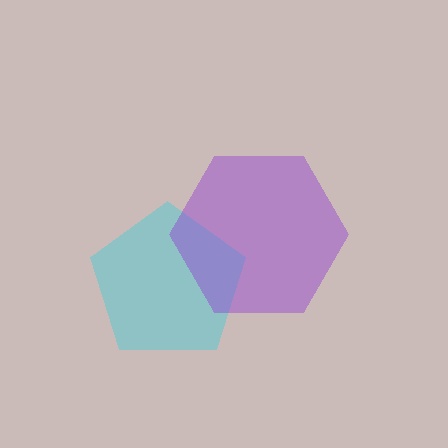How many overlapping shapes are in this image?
There are 2 overlapping shapes in the image.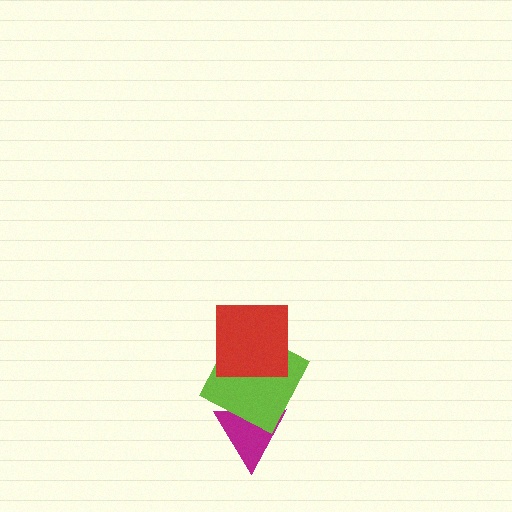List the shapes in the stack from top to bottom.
From top to bottom: the red square, the lime square, the magenta triangle.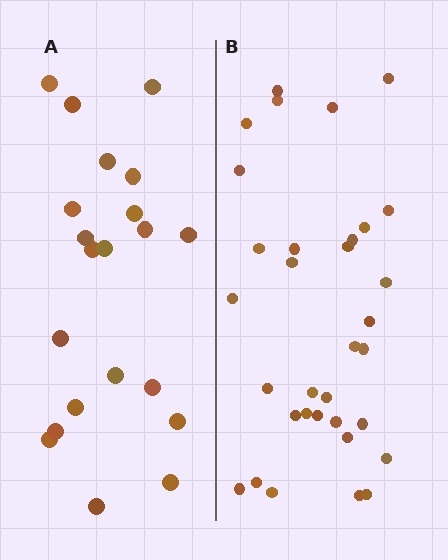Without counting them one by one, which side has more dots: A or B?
Region B (the right region) has more dots.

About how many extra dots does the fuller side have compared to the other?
Region B has roughly 12 or so more dots than region A.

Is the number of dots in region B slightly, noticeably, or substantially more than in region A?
Region B has substantially more. The ratio is roughly 1.6 to 1.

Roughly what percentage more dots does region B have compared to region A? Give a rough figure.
About 55% more.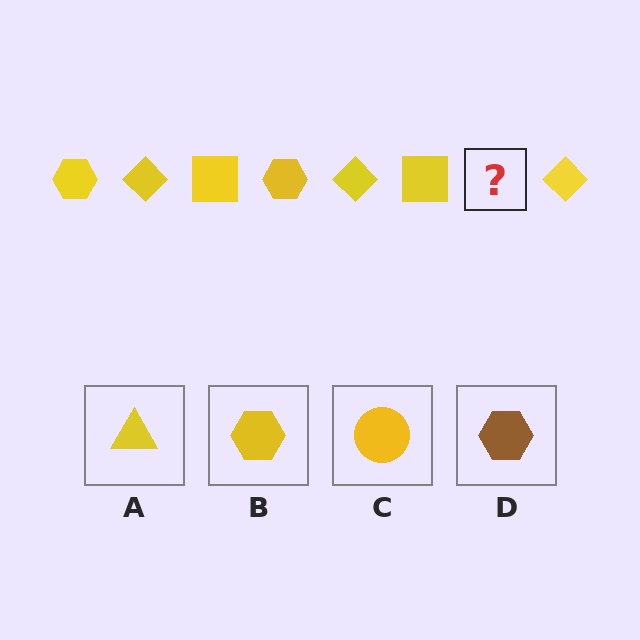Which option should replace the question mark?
Option B.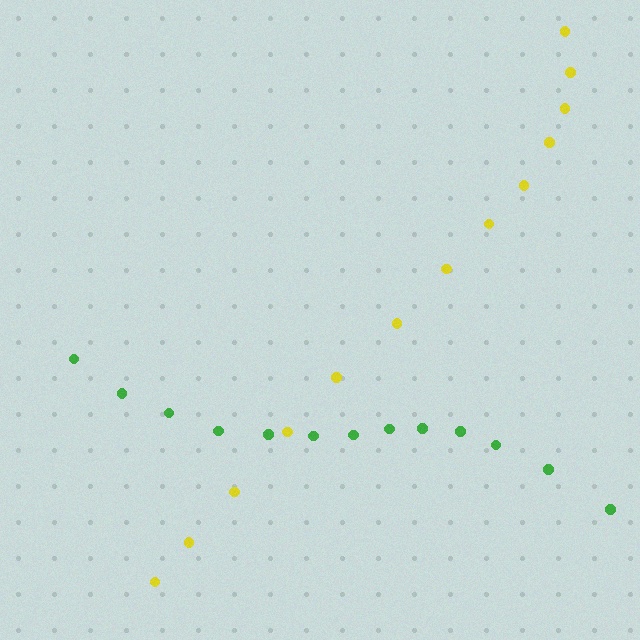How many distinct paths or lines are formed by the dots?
There are 2 distinct paths.